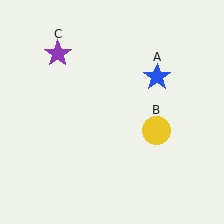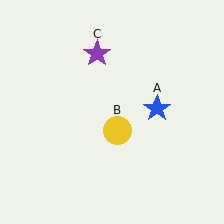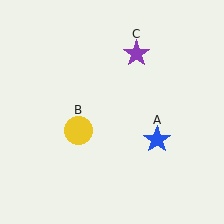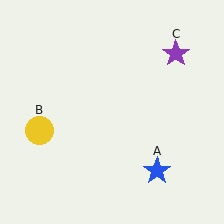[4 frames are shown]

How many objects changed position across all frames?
3 objects changed position: blue star (object A), yellow circle (object B), purple star (object C).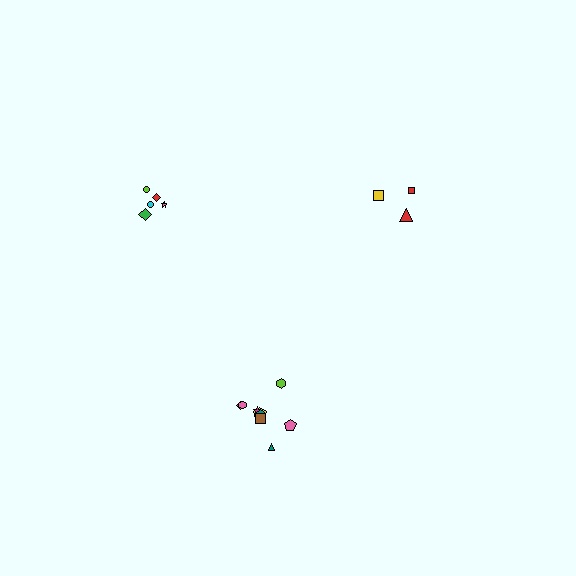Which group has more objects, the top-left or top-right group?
The top-left group.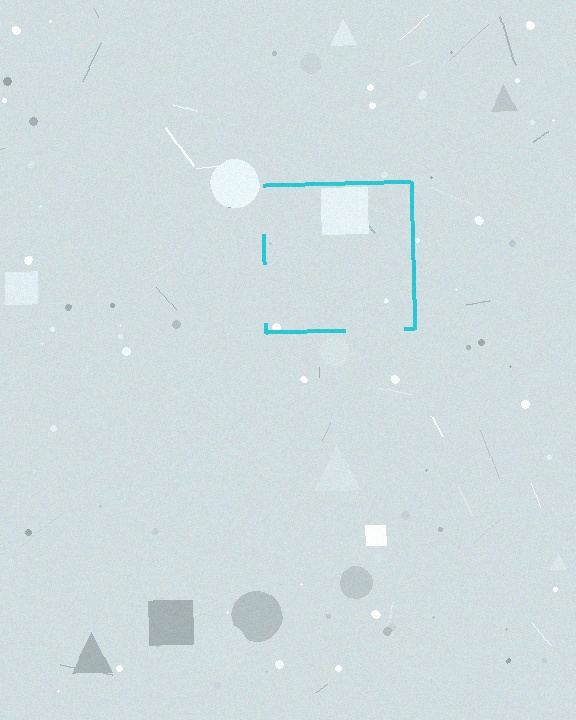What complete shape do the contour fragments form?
The contour fragments form a square.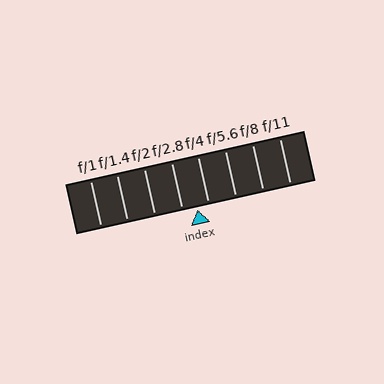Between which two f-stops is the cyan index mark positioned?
The index mark is between f/2.8 and f/4.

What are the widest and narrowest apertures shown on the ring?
The widest aperture shown is f/1 and the narrowest is f/11.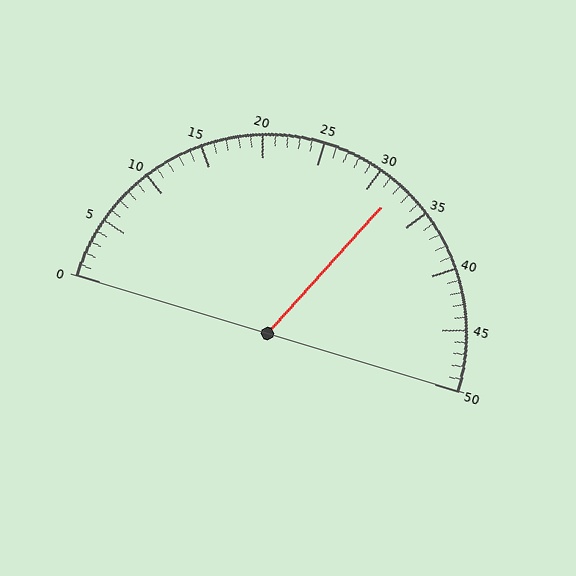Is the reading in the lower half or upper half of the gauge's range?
The reading is in the upper half of the range (0 to 50).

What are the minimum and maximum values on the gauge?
The gauge ranges from 0 to 50.